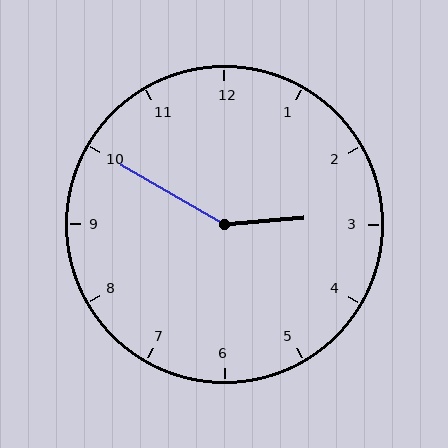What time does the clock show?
2:50.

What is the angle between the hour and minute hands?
Approximately 145 degrees.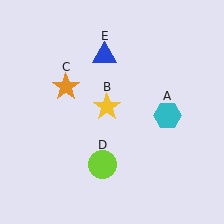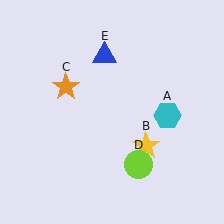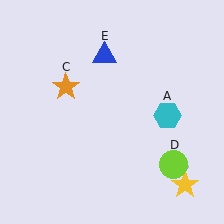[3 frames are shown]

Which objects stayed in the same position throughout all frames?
Cyan hexagon (object A) and orange star (object C) and blue triangle (object E) remained stationary.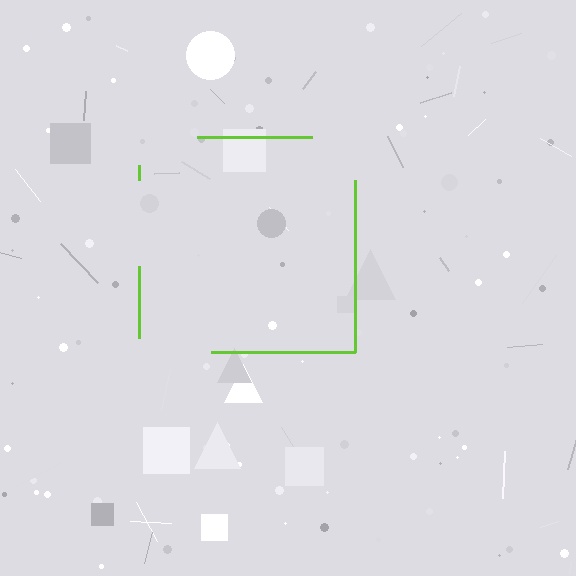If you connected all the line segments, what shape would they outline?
They would outline a square.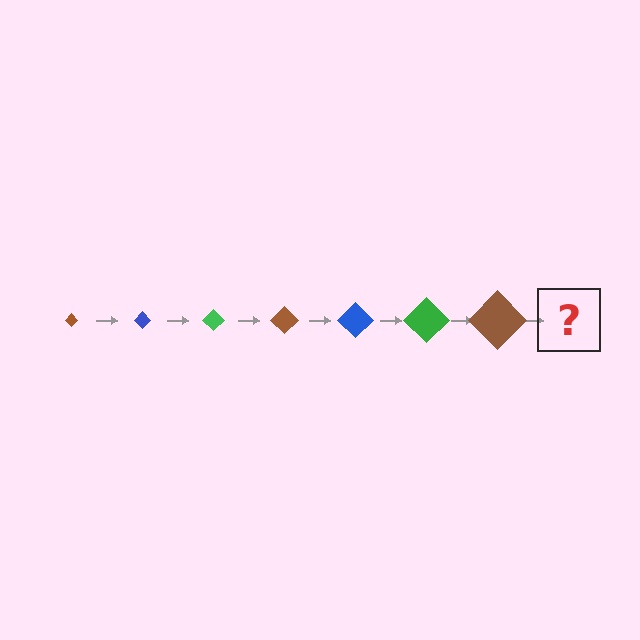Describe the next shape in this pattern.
It should be a blue diamond, larger than the previous one.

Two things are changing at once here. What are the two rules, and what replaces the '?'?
The two rules are that the diamond grows larger each step and the color cycles through brown, blue, and green. The '?' should be a blue diamond, larger than the previous one.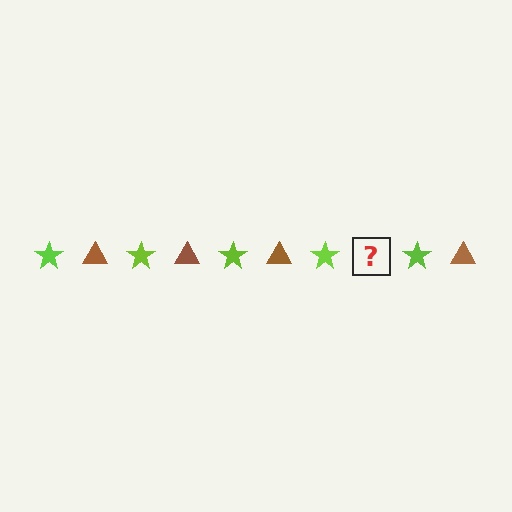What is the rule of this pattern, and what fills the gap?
The rule is that the pattern alternates between lime star and brown triangle. The gap should be filled with a brown triangle.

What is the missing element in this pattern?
The missing element is a brown triangle.